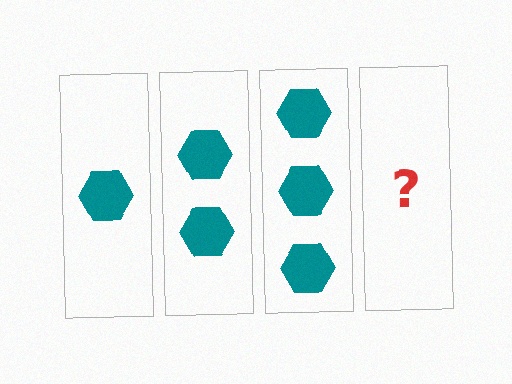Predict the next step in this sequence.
The next step is 4 hexagons.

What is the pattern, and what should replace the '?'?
The pattern is that each step adds one more hexagon. The '?' should be 4 hexagons.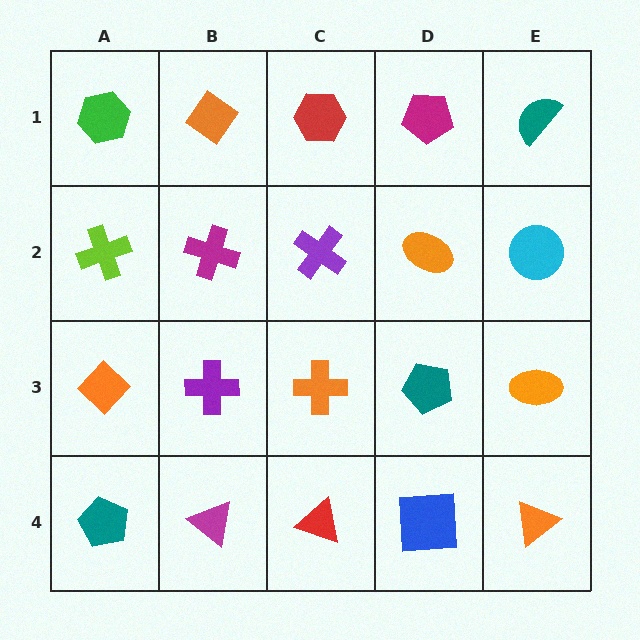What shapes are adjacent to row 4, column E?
An orange ellipse (row 3, column E), a blue square (row 4, column D).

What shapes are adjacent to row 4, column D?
A teal pentagon (row 3, column D), a red triangle (row 4, column C), an orange triangle (row 4, column E).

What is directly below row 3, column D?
A blue square.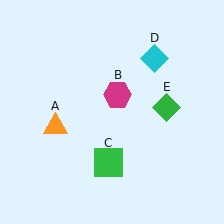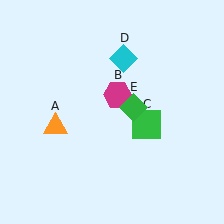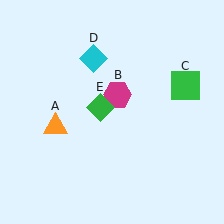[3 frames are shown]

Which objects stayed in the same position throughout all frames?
Orange triangle (object A) and magenta hexagon (object B) remained stationary.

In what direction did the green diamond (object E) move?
The green diamond (object E) moved left.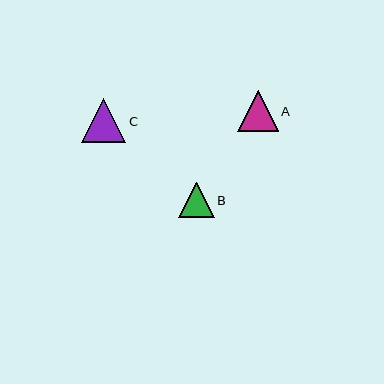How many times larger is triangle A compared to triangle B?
Triangle A is approximately 1.1 times the size of triangle B.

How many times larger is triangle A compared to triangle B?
Triangle A is approximately 1.1 times the size of triangle B.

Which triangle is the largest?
Triangle C is the largest with a size of approximately 44 pixels.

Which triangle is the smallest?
Triangle B is the smallest with a size of approximately 36 pixels.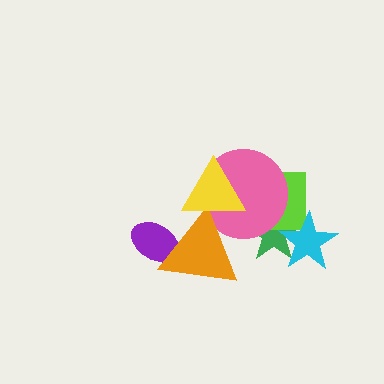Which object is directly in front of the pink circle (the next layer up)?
The orange triangle is directly in front of the pink circle.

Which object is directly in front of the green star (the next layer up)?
The lime square is directly in front of the green star.